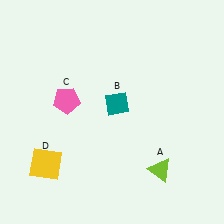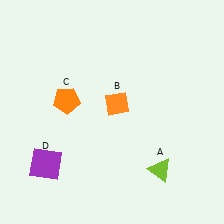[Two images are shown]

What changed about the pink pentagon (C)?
In Image 1, C is pink. In Image 2, it changed to orange.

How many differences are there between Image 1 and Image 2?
There are 3 differences between the two images.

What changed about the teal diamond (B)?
In Image 1, B is teal. In Image 2, it changed to orange.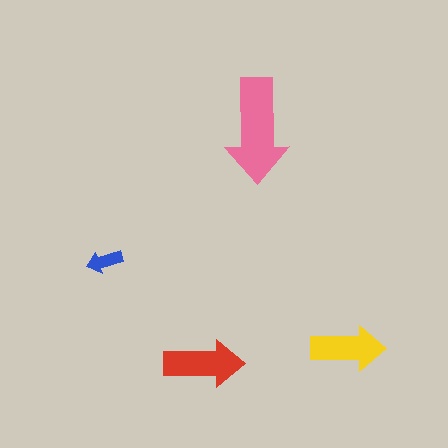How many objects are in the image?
There are 4 objects in the image.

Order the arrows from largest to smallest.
the pink one, the red one, the yellow one, the blue one.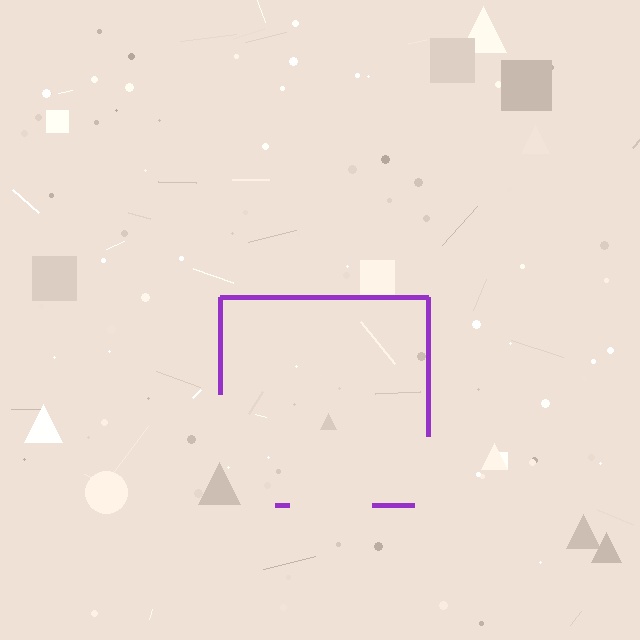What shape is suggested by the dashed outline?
The dashed outline suggests a square.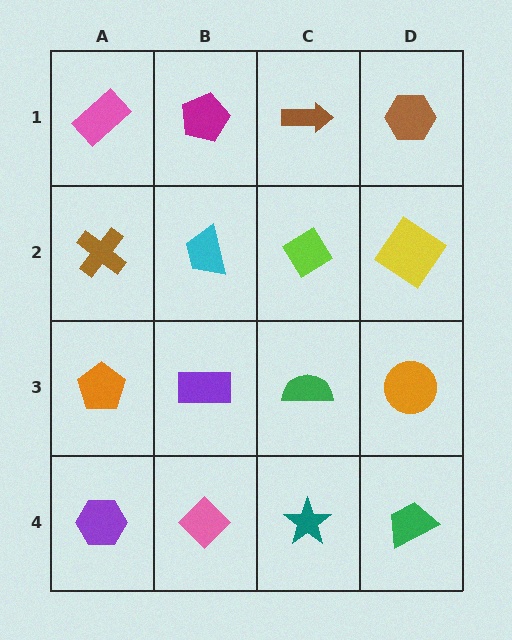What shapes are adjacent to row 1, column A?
A brown cross (row 2, column A), a magenta pentagon (row 1, column B).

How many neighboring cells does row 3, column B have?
4.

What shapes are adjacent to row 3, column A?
A brown cross (row 2, column A), a purple hexagon (row 4, column A), a purple rectangle (row 3, column B).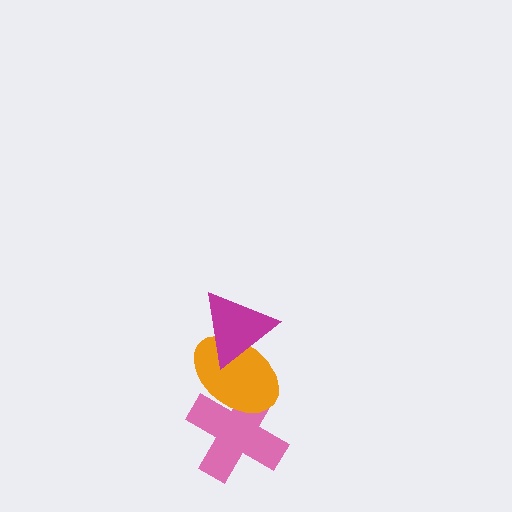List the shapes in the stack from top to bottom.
From top to bottom: the magenta triangle, the orange ellipse, the pink cross.